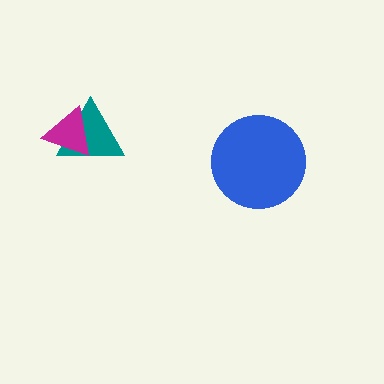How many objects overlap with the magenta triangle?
1 object overlaps with the magenta triangle.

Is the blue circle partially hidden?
No, no other shape covers it.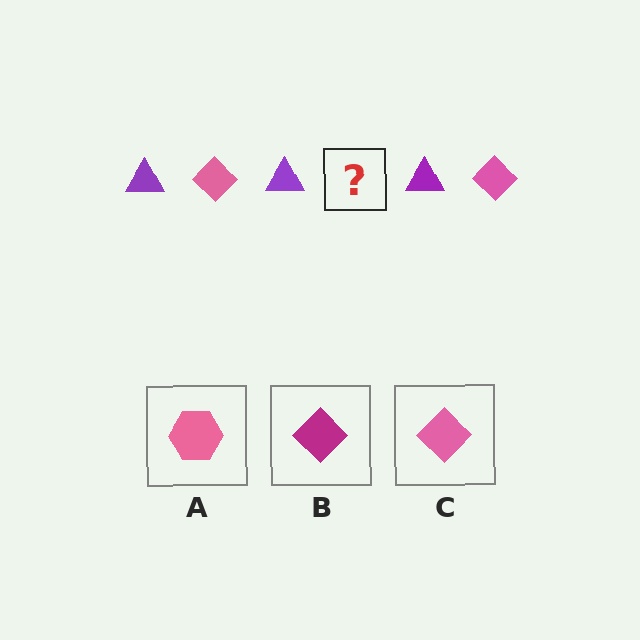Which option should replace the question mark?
Option C.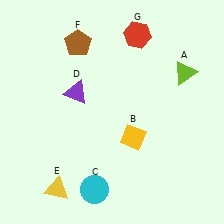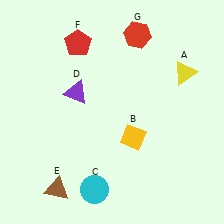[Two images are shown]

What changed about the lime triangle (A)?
In Image 1, A is lime. In Image 2, it changed to yellow.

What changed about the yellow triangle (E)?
In Image 1, E is yellow. In Image 2, it changed to brown.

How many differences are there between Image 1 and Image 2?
There are 3 differences between the two images.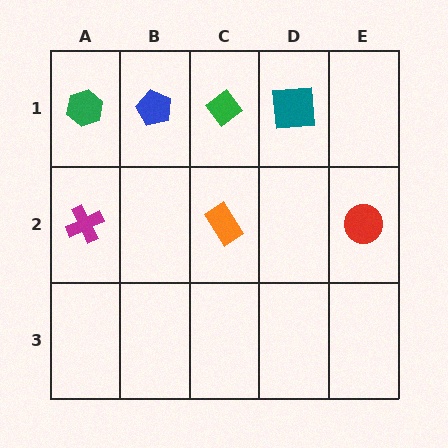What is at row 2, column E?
A red circle.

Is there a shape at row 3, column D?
No, that cell is empty.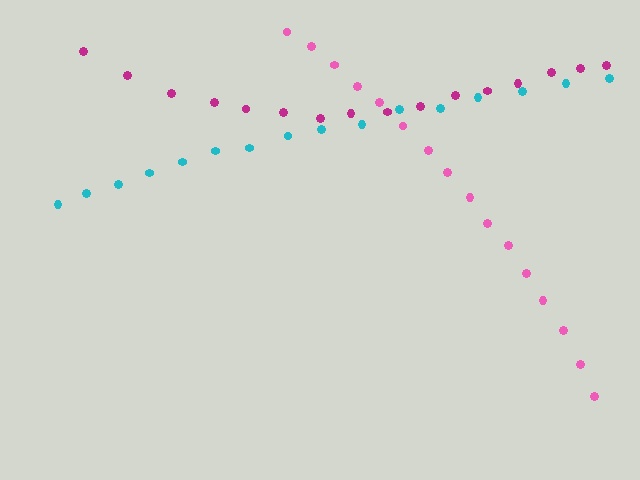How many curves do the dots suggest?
There are 3 distinct paths.